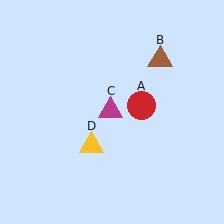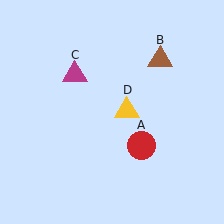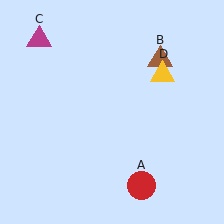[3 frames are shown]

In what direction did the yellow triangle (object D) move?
The yellow triangle (object D) moved up and to the right.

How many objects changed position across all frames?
3 objects changed position: red circle (object A), magenta triangle (object C), yellow triangle (object D).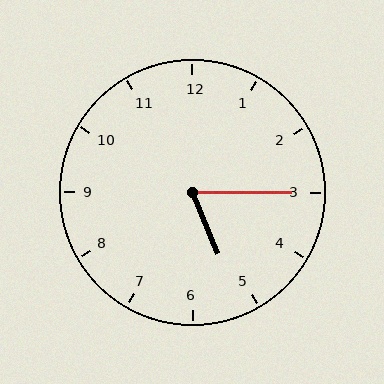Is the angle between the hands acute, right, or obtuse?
It is acute.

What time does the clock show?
5:15.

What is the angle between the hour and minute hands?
Approximately 68 degrees.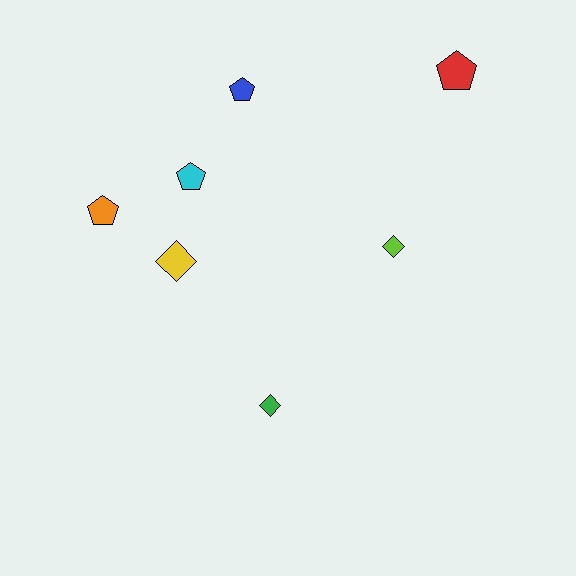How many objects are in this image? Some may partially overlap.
There are 7 objects.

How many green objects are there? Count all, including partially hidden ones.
There is 1 green object.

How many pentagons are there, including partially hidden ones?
There are 4 pentagons.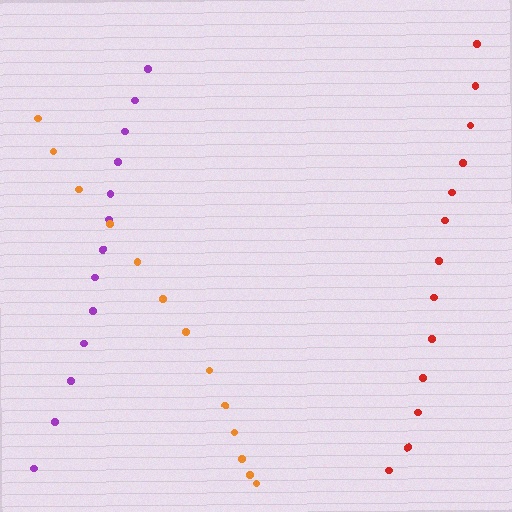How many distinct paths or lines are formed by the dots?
There are 3 distinct paths.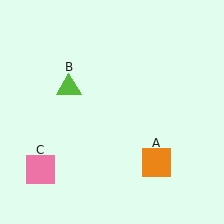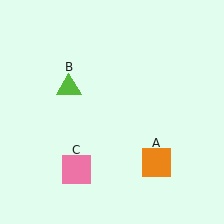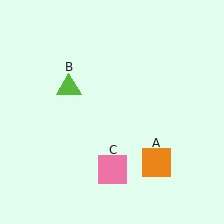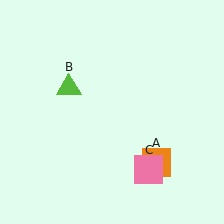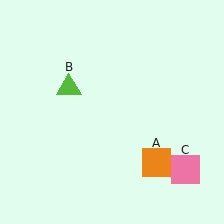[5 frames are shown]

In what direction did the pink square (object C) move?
The pink square (object C) moved right.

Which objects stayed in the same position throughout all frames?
Orange square (object A) and lime triangle (object B) remained stationary.